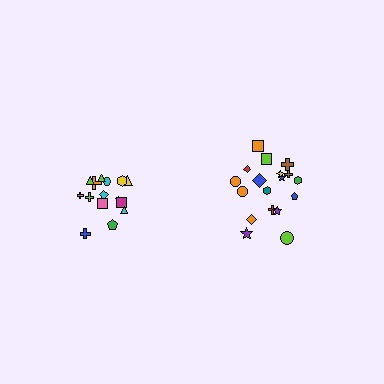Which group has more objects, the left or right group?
The right group.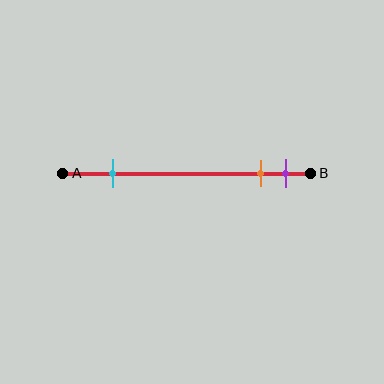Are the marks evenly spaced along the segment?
No, the marks are not evenly spaced.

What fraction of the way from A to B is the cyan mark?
The cyan mark is approximately 20% (0.2) of the way from A to B.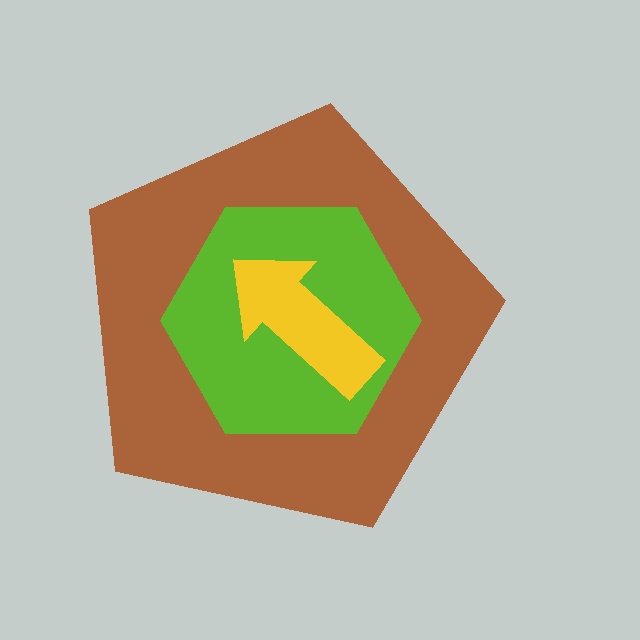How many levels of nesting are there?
3.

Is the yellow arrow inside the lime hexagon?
Yes.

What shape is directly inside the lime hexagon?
The yellow arrow.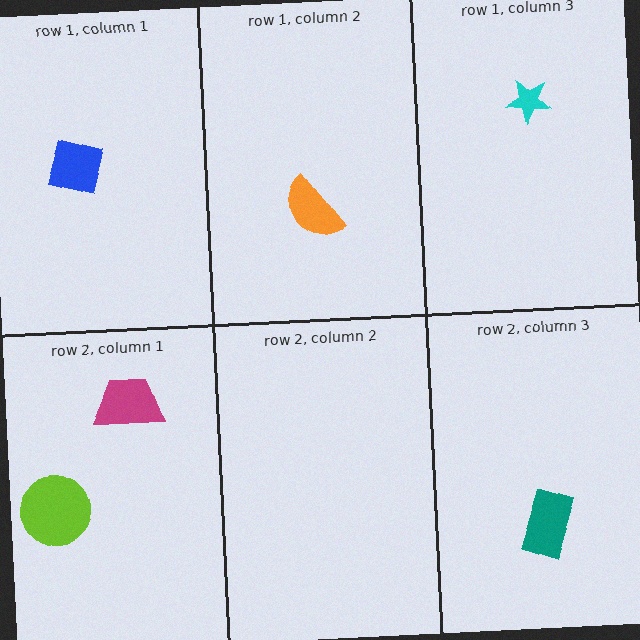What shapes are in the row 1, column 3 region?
The cyan star.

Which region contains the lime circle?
The row 2, column 1 region.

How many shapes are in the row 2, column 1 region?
2.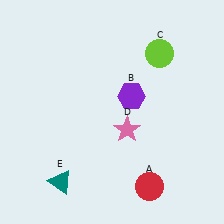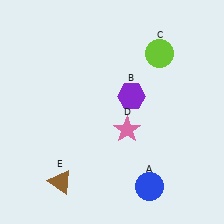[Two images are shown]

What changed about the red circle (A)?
In Image 1, A is red. In Image 2, it changed to blue.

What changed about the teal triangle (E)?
In Image 1, E is teal. In Image 2, it changed to brown.